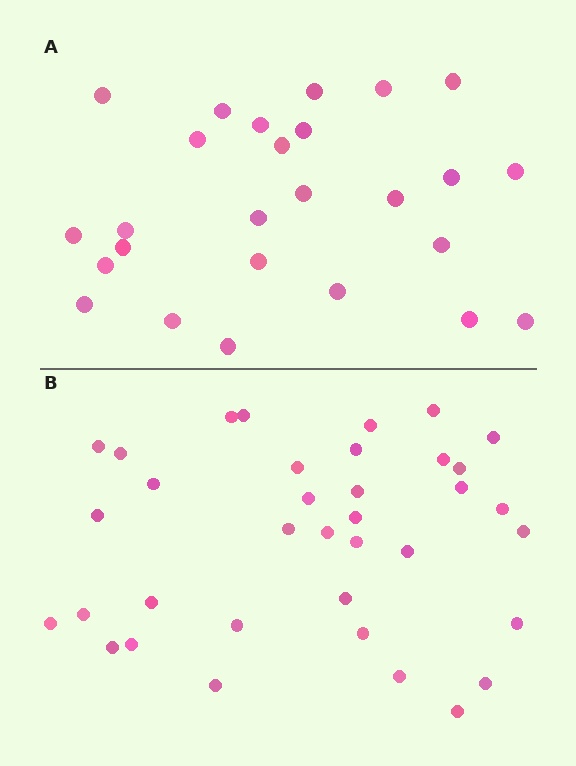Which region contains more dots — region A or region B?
Region B (the bottom region) has more dots.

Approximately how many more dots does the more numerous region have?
Region B has roughly 10 or so more dots than region A.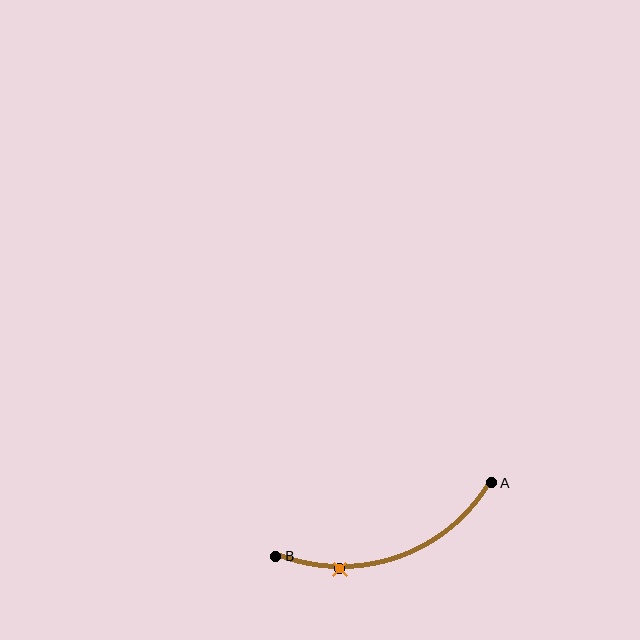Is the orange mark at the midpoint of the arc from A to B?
No. The orange mark lies on the arc but is closer to endpoint B. The arc midpoint would be at the point on the curve equidistant along the arc from both A and B.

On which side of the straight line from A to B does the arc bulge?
The arc bulges below the straight line connecting A and B.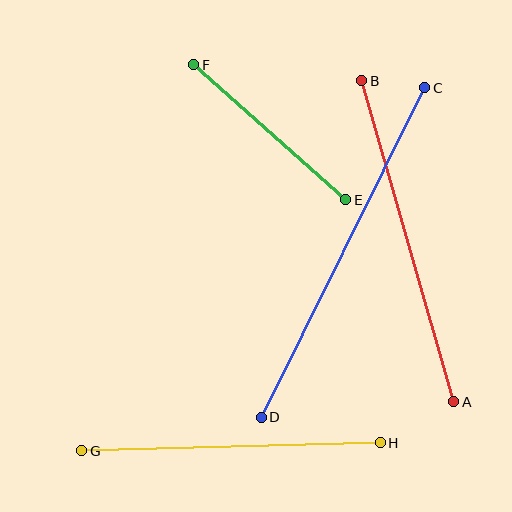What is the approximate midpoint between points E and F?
The midpoint is at approximately (270, 132) pixels.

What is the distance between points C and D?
The distance is approximately 368 pixels.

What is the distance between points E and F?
The distance is approximately 204 pixels.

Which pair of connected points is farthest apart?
Points C and D are farthest apart.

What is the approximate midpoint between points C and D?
The midpoint is at approximately (343, 252) pixels.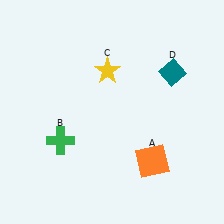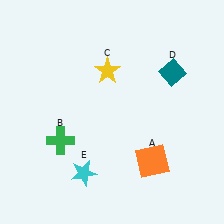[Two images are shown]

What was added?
A cyan star (E) was added in Image 2.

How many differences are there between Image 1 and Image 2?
There is 1 difference between the two images.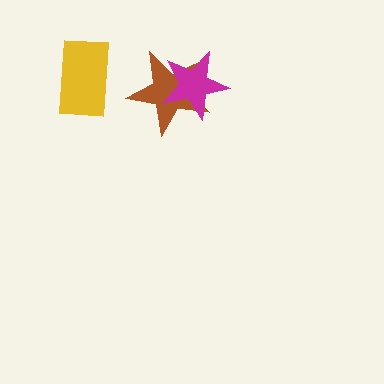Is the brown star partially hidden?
Yes, it is partially covered by another shape.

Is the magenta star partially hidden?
No, no other shape covers it.